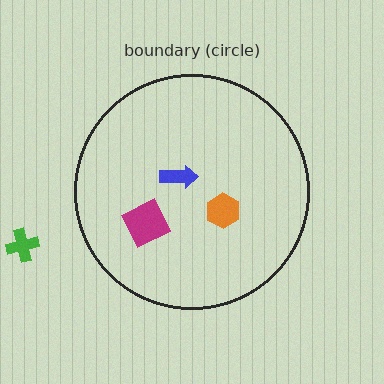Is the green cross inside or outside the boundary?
Outside.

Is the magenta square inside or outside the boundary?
Inside.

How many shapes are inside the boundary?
3 inside, 1 outside.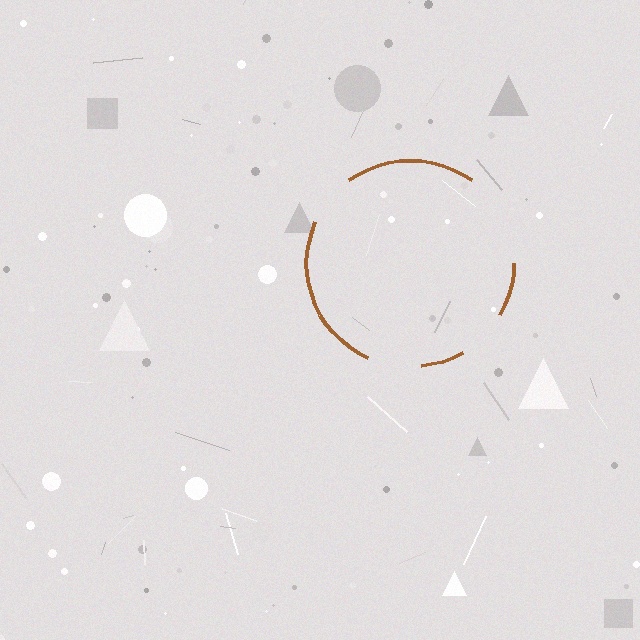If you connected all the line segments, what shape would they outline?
They would outline a circle.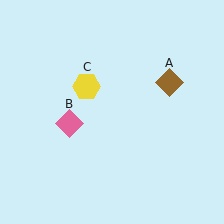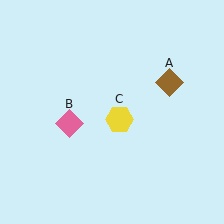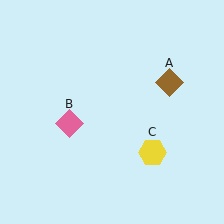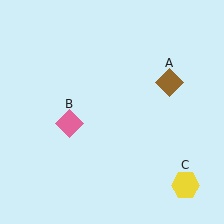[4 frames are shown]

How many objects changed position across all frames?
1 object changed position: yellow hexagon (object C).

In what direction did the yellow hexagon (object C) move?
The yellow hexagon (object C) moved down and to the right.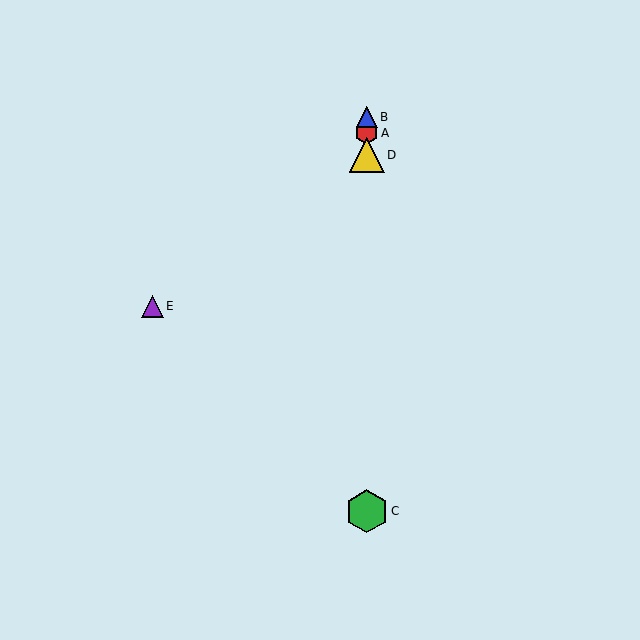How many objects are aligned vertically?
4 objects (A, B, C, D) are aligned vertically.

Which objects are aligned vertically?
Objects A, B, C, D are aligned vertically.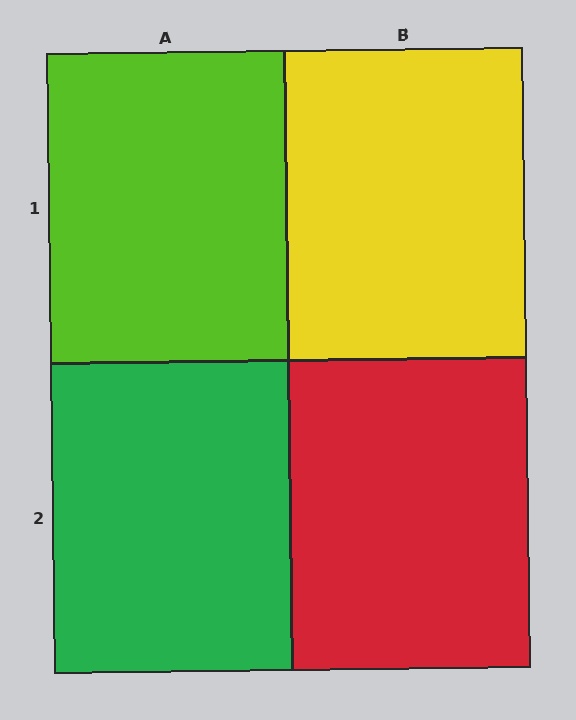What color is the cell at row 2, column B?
Red.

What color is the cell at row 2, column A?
Green.